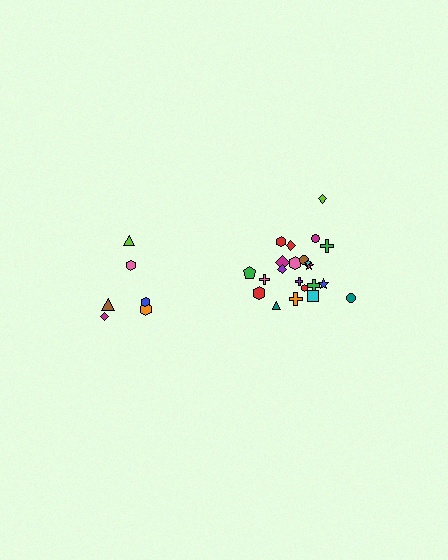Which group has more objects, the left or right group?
The right group.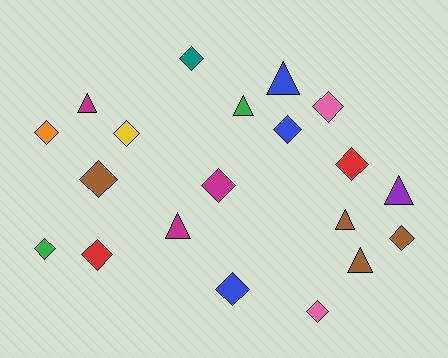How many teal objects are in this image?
There is 1 teal object.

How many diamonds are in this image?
There are 13 diamonds.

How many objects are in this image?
There are 20 objects.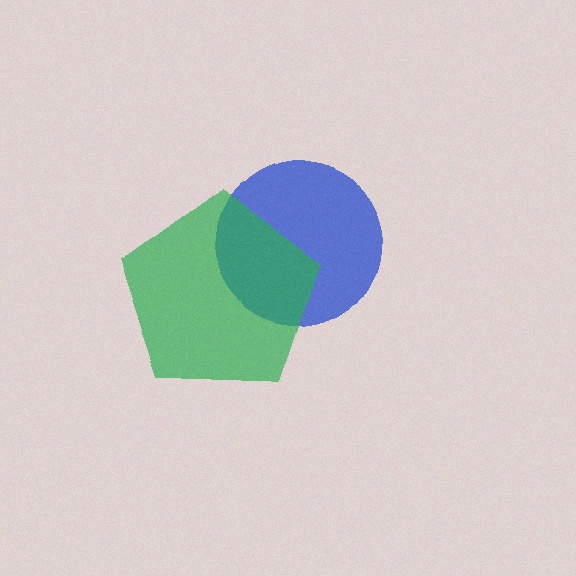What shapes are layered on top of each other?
The layered shapes are: a blue circle, a green pentagon.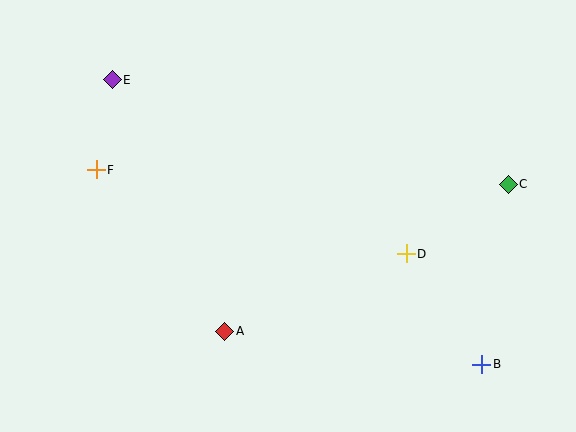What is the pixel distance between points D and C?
The distance between D and C is 124 pixels.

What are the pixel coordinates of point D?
Point D is at (406, 254).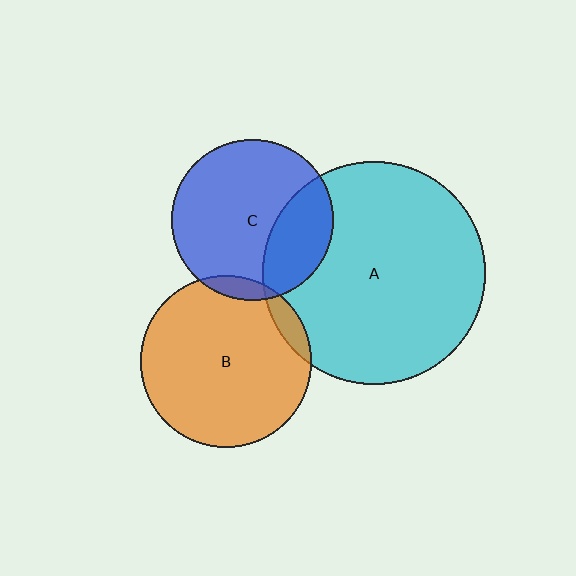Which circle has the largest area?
Circle A (cyan).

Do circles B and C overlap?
Yes.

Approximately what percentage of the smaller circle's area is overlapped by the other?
Approximately 5%.